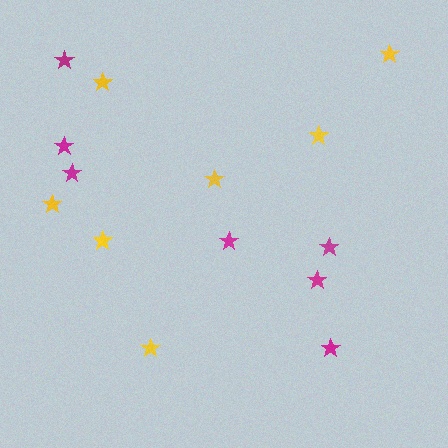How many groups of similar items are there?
There are 2 groups: one group of yellow stars (7) and one group of magenta stars (7).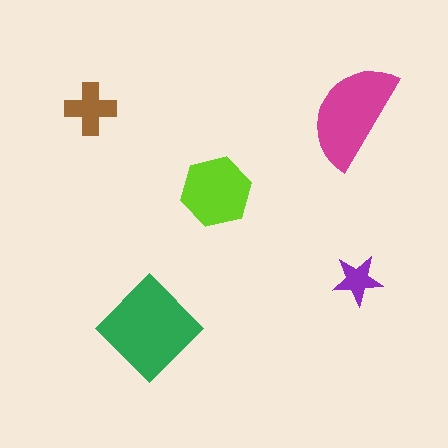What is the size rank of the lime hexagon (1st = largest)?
3rd.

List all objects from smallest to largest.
The purple star, the brown cross, the lime hexagon, the magenta semicircle, the green diamond.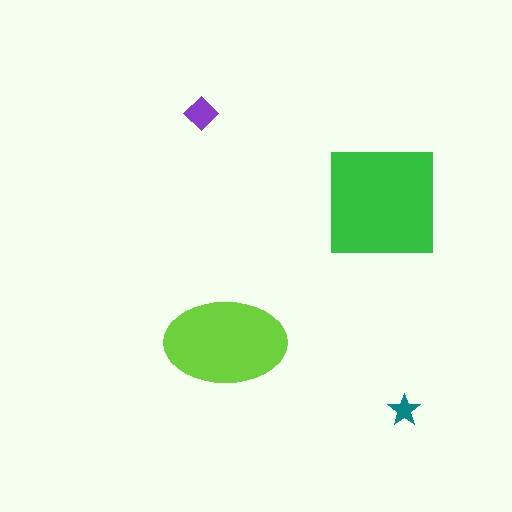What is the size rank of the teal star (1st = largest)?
4th.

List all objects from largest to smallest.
The green square, the lime ellipse, the purple diamond, the teal star.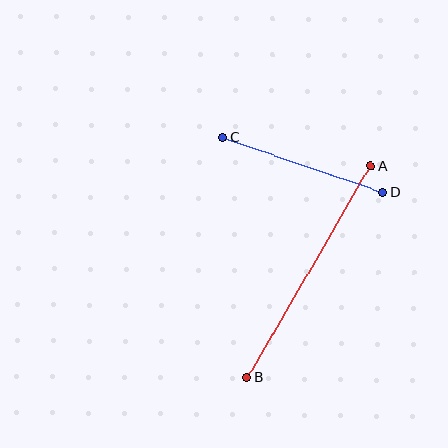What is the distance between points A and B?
The distance is approximately 245 pixels.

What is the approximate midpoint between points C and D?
The midpoint is at approximately (303, 165) pixels.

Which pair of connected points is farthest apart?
Points A and B are farthest apart.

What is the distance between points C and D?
The distance is approximately 170 pixels.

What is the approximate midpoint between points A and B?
The midpoint is at approximately (309, 272) pixels.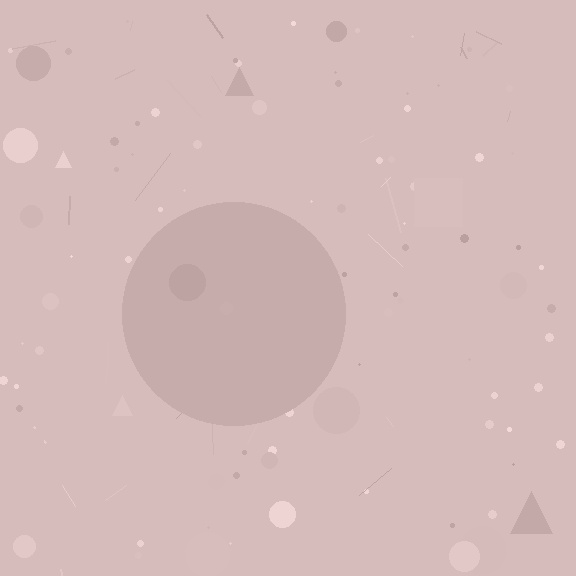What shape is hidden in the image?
A circle is hidden in the image.